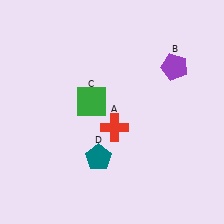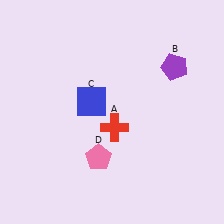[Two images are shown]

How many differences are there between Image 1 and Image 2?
There are 2 differences between the two images.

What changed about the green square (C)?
In Image 1, C is green. In Image 2, it changed to blue.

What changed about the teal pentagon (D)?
In Image 1, D is teal. In Image 2, it changed to pink.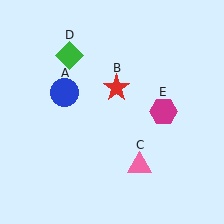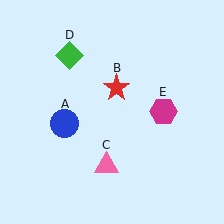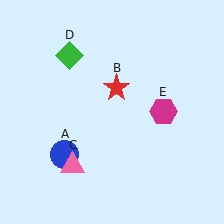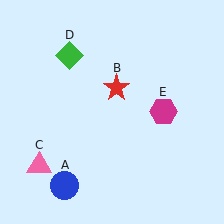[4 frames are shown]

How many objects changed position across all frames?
2 objects changed position: blue circle (object A), pink triangle (object C).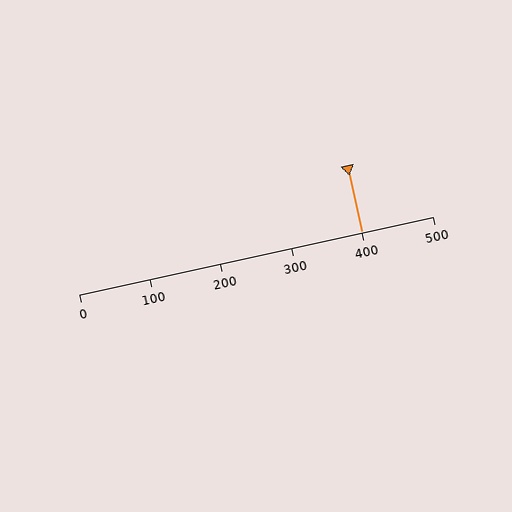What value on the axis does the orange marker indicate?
The marker indicates approximately 400.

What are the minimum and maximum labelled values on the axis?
The axis runs from 0 to 500.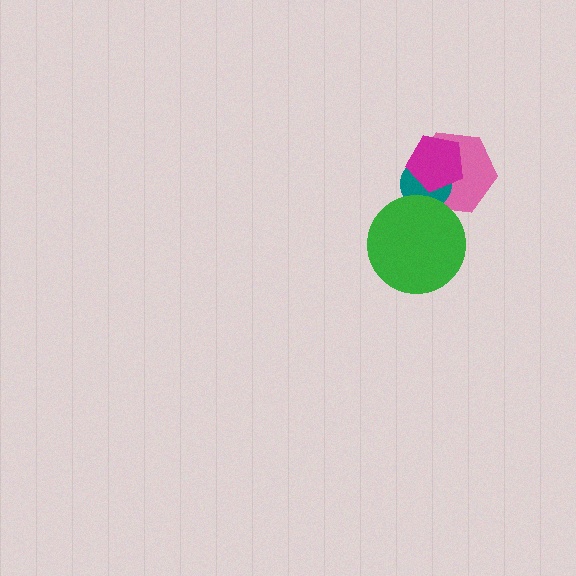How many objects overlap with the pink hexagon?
3 objects overlap with the pink hexagon.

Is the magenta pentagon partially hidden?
No, no other shape covers it.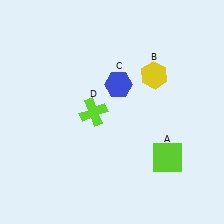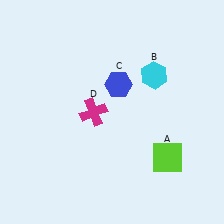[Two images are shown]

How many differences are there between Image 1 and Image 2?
There are 2 differences between the two images.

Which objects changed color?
B changed from yellow to cyan. D changed from lime to magenta.